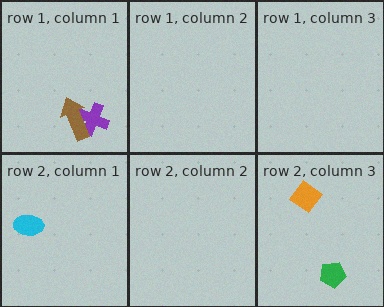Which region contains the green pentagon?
The row 2, column 3 region.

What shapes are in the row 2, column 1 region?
The cyan ellipse.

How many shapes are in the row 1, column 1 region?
2.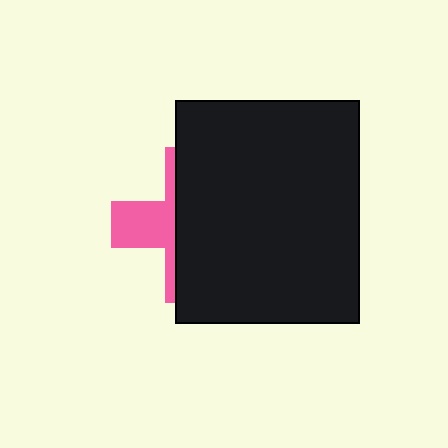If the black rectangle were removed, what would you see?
You would see the complete pink cross.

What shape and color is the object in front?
The object in front is a black rectangle.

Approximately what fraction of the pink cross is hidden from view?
Roughly 67% of the pink cross is hidden behind the black rectangle.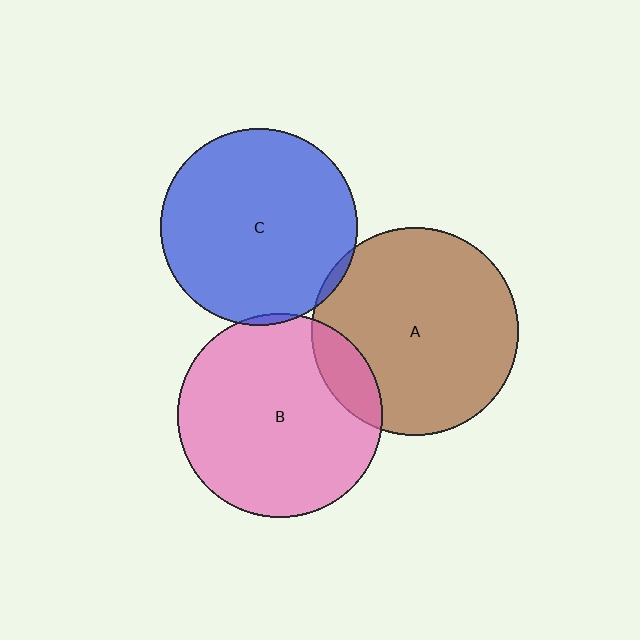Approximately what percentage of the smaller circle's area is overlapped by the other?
Approximately 5%.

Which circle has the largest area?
Circle A (brown).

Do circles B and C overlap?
Yes.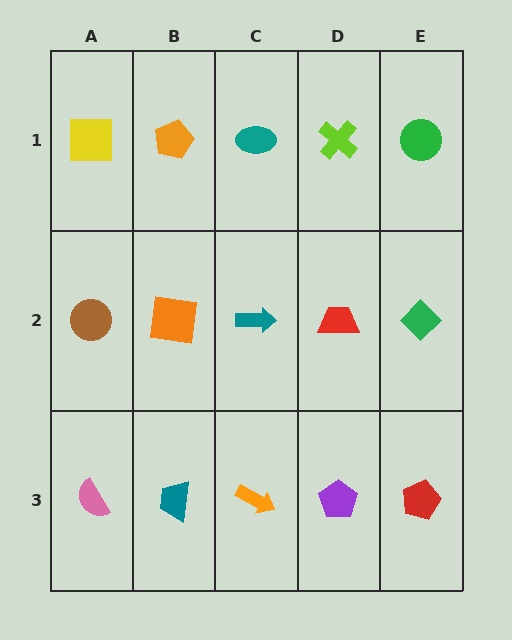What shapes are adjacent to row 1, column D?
A red trapezoid (row 2, column D), a teal ellipse (row 1, column C), a green circle (row 1, column E).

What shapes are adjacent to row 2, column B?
An orange pentagon (row 1, column B), a teal trapezoid (row 3, column B), a brown circle (row 2, column A), a teal arrow (row 2, column C).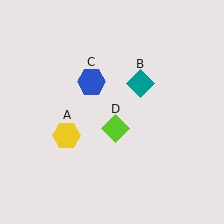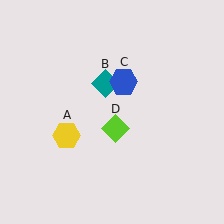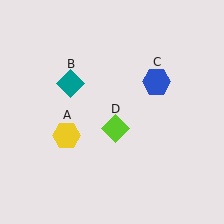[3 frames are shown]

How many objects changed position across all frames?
2 objects changed position: teal diamond (object B), blue hexagon (object C).